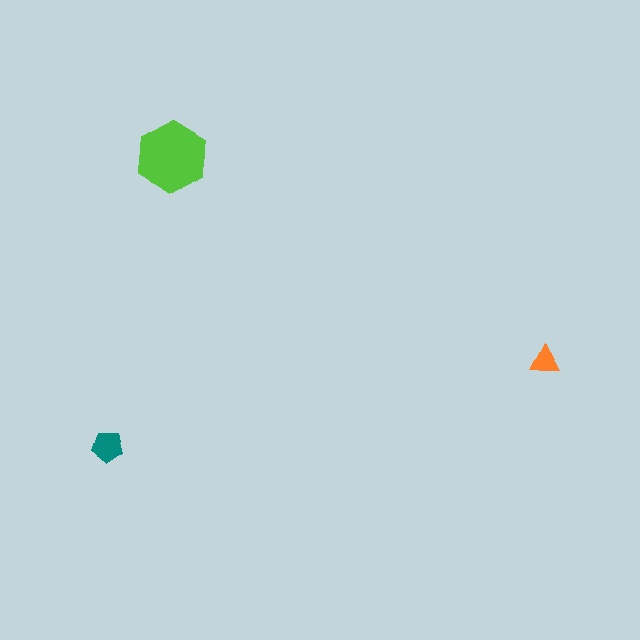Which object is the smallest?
The orange triangle.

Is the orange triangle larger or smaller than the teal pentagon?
Smaller.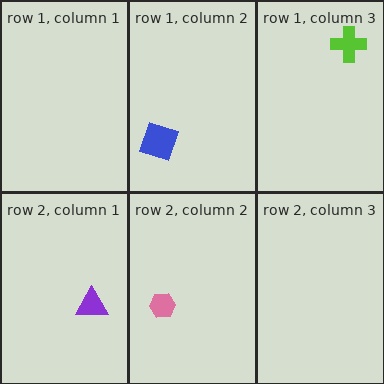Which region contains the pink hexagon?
The row 2, column 2 region.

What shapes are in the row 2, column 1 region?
The purple triangle.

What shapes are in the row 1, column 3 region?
The lime cross.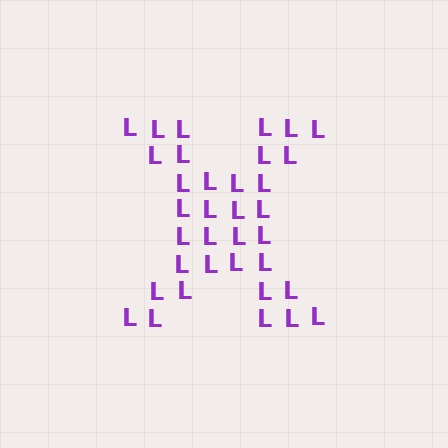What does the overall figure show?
The overall figure shows the letter X.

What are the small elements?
The small elements are letter L's.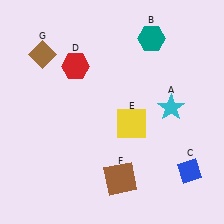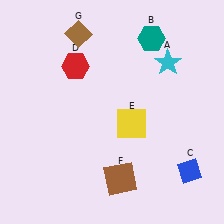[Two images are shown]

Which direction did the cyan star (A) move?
The cyan star (A) moved up.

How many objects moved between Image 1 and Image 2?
2 objects moved between the two images.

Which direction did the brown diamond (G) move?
The brown diamond (G) moved right.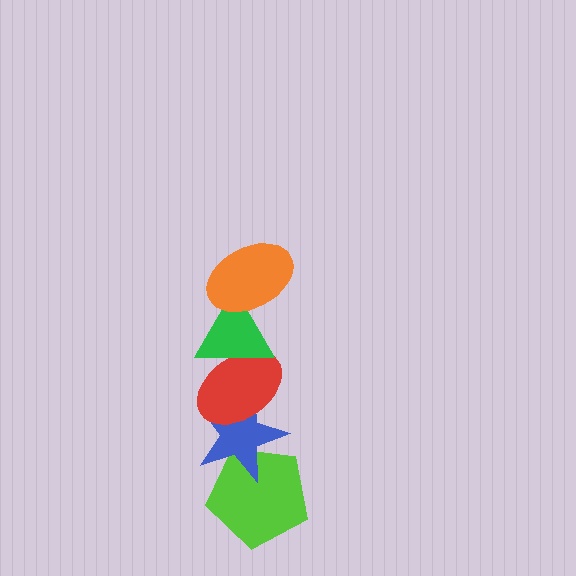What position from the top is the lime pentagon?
The lime pentagon is 5th from the top.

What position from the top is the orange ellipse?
The orange ellipse is 1st from the top.